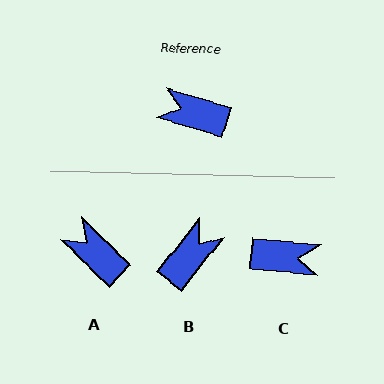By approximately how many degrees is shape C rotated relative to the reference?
Approximately 169 degrees clockwise.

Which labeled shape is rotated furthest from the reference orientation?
C, about 169 degrees away.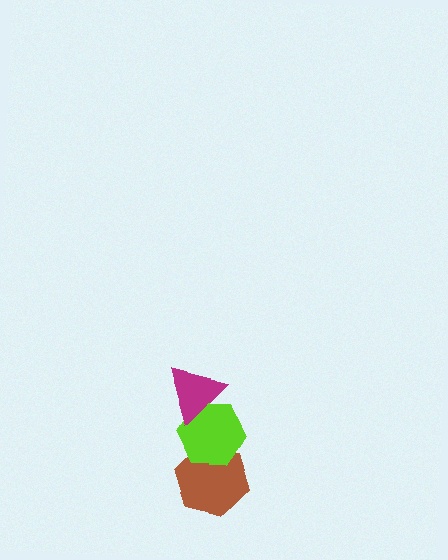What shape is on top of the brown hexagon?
The lime hexagon is on top of the brown hexagon.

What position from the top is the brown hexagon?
The brown hexagon is 3rd from the top.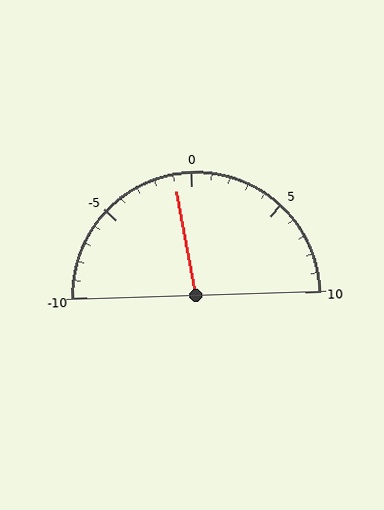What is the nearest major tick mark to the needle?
The nearest major tick mark is 0.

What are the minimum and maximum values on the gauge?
The gauge ranges from -10 to 10.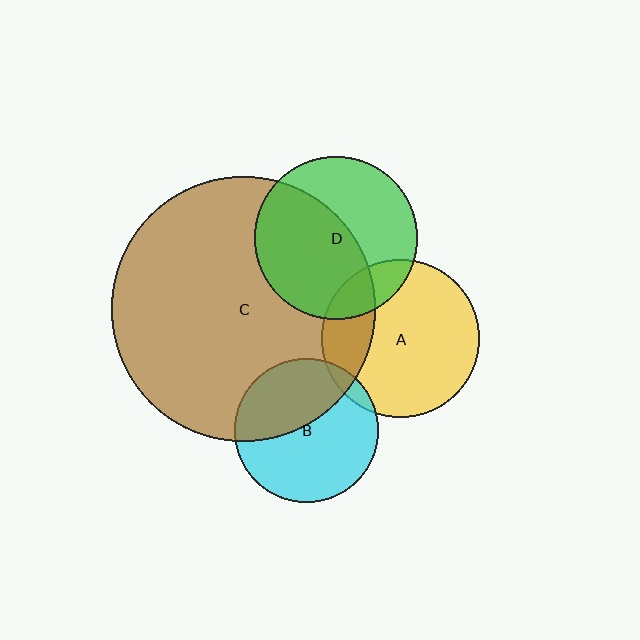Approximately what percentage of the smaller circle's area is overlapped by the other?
Approximately 25%.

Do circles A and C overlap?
Yes.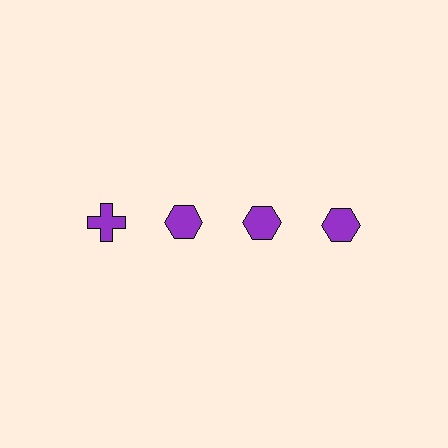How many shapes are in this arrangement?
There are 4 shapes arranged in a grid pattern.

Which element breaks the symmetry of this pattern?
The purple cross in the top row, leftmost column breaks the symmetry. All other shapes are purple hexagons.